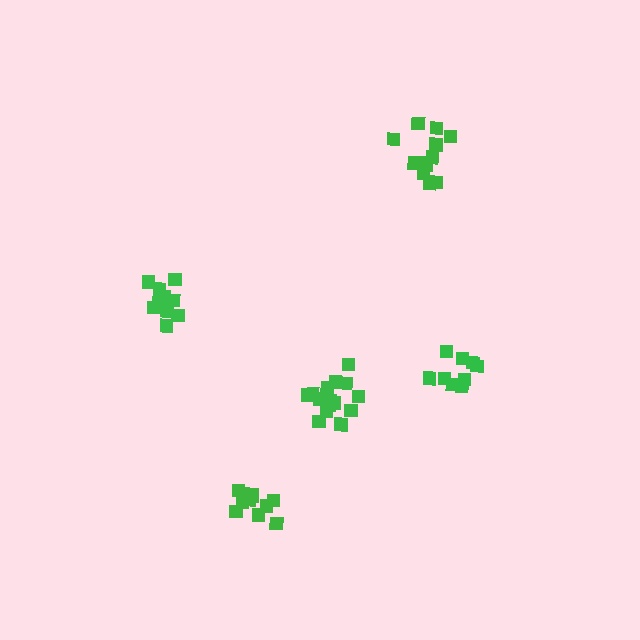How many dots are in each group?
Group 1: 15 dots, Group 2: 11 dots, Group 3: 11 dots, Group 4: 9 dots, Group 5: 12 dots (58 total).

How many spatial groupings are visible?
There are 5 spatial groupings.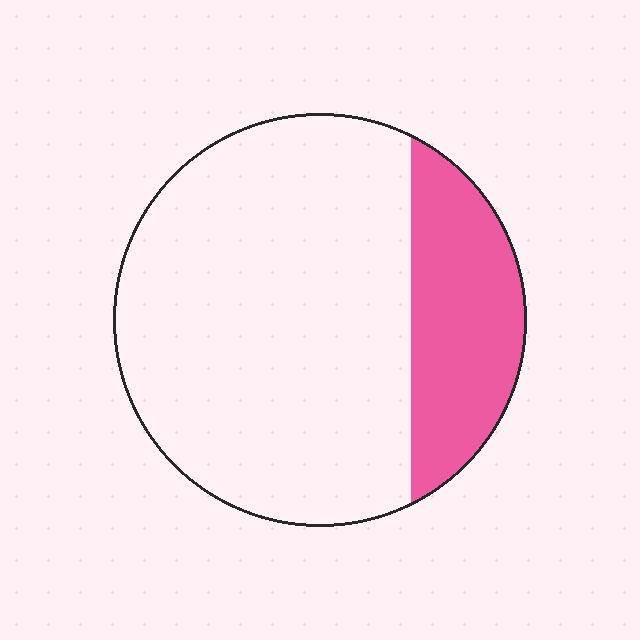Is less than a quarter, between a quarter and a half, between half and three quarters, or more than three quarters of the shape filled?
Less than a quarter.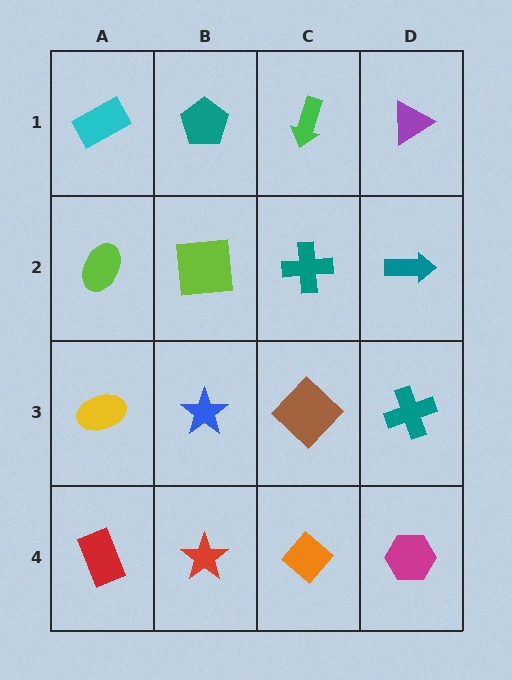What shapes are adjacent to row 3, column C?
A teal cross (row 2, column C), an orange diamond (row 4, column C), a blue star (row 3, column B), a teal cross (row 3, column D).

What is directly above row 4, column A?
A yellow ellipse.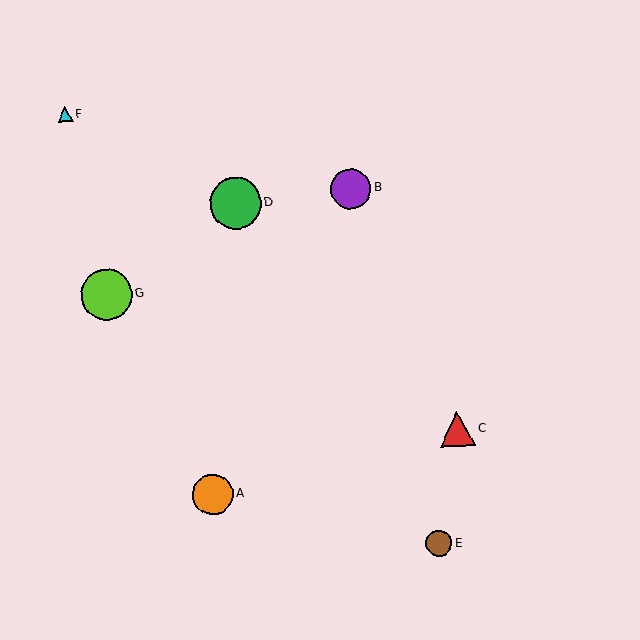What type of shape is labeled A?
Shape A is an orange circle.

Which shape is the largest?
The green circle (labeled D) is the largest.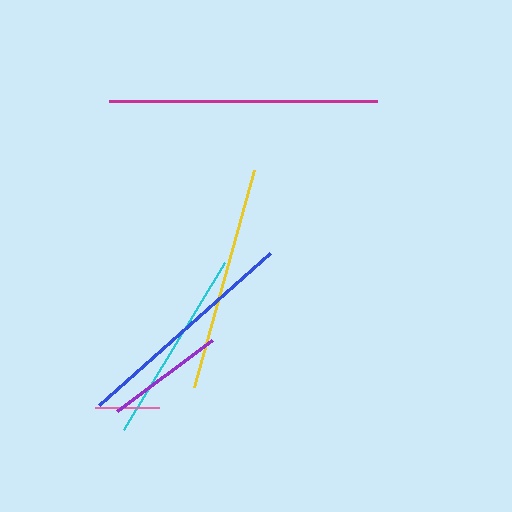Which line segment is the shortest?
The pink line is the shortest at approximately 64 pixels.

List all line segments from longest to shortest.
From longest to shortest: magenta, blue, yellow, cyan, purple, pink.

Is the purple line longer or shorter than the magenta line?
The magenta line is longer than the purple line.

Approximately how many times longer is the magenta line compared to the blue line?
The magenta line is approximately 1.2 times the length of the blue line.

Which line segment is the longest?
The magenta line is the longest at approximately 268 pixels.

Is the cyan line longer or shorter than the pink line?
The cyan line is longer than the pink line.